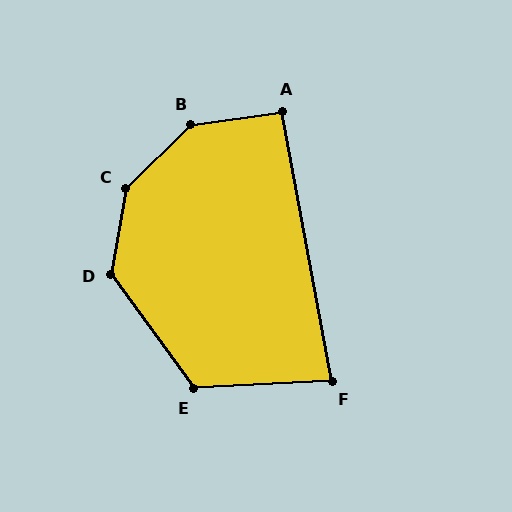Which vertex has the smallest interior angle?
F, at approximately 82 degrees.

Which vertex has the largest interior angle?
C, at approximately 145 degrees.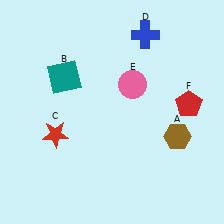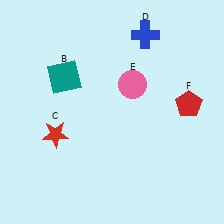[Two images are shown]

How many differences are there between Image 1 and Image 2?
There is 1 difference between the two images.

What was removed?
The brown hexagon (A) was removed in Image 2.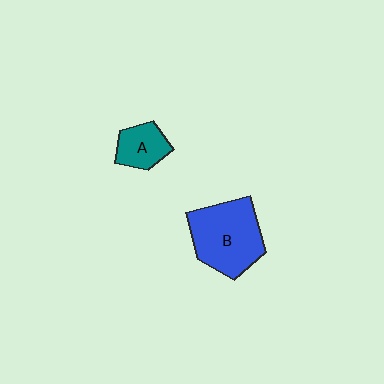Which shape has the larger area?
Shape B (blue).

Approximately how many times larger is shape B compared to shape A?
Approximately 2.2 times.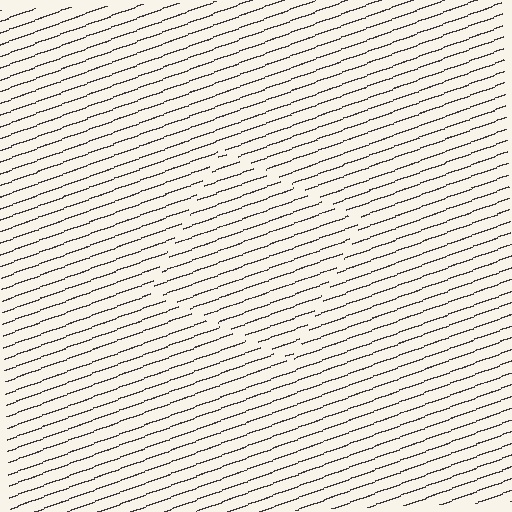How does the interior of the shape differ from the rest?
The interior of the shape contains the same grating, shifted by half a period — the contour is defined by the phase discontinuity where line-ends from the inner and outer gratings abut.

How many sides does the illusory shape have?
4 sides — the line-ends trace a square.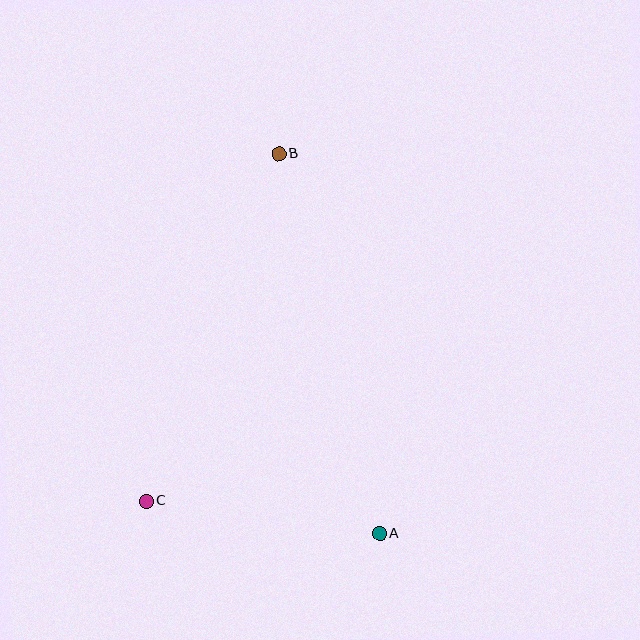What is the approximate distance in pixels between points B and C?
The distance between B and C is approximately 372 pixels.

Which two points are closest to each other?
Points A and C are closest to each other.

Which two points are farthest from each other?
Points A and B are farthest from each other.